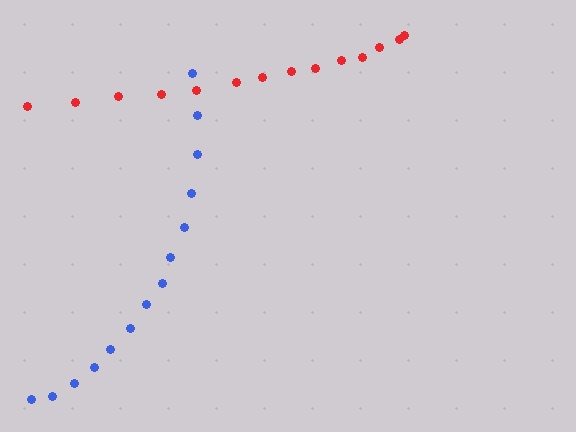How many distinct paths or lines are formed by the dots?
There are 2 distinct paths.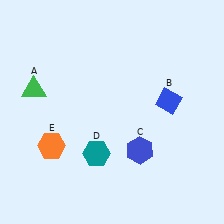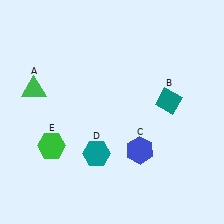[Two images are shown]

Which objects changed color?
B changed from blue to teal. E changed from orange to green.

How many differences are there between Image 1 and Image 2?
There are 2 differences between the two images.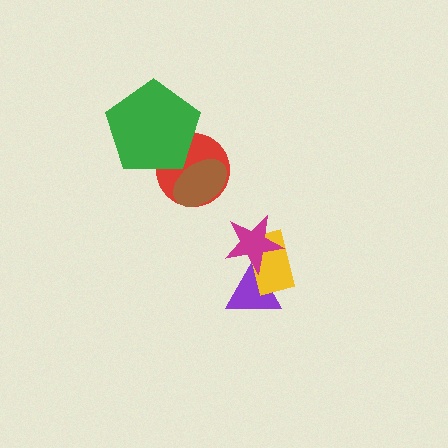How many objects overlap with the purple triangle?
2 objects overlap with the purple triangle.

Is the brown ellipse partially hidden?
No, no other shape covers it.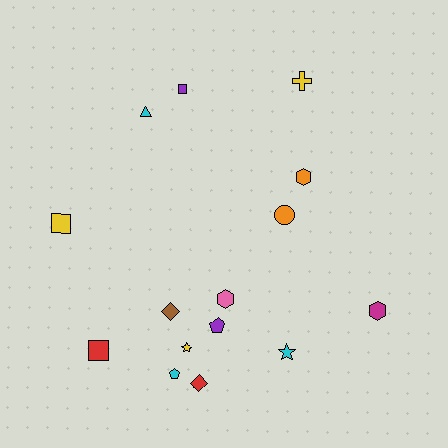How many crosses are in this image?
There is 1 cross.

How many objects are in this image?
There are 15 objects.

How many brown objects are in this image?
There is 1 brown object.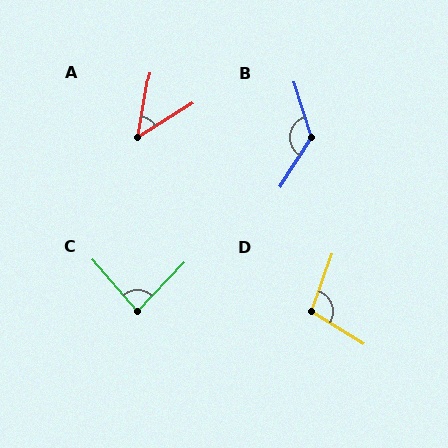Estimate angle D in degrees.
Approximately 102 degrees.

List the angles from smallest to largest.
A (48°), C (85°), D (102°), B (130°).